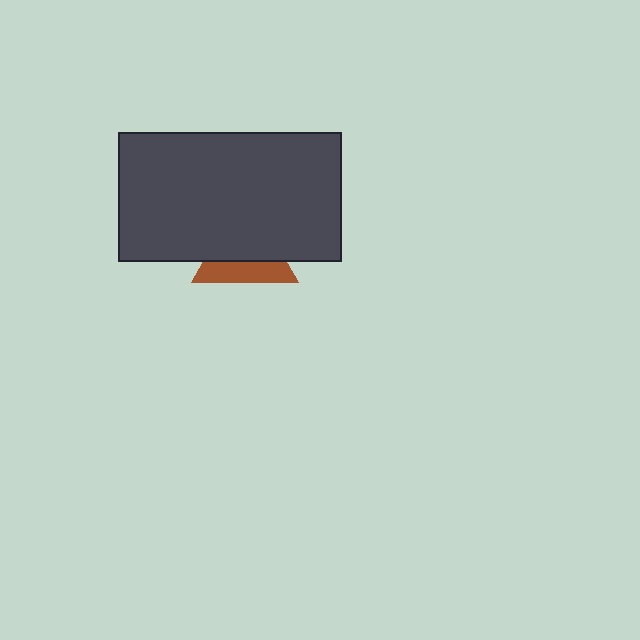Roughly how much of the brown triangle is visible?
A small part of it is visible (roughly 41%).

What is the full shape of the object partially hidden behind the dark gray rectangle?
The partially hidden object is a brown triangle.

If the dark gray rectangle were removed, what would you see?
You would see the complete brown triangle.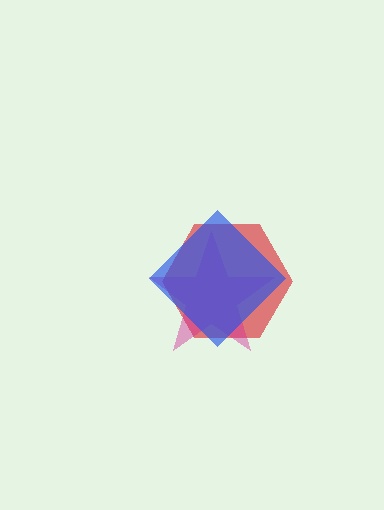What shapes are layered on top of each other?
The layered shapes are: a red hexagon, a magenta star, a blue diamond.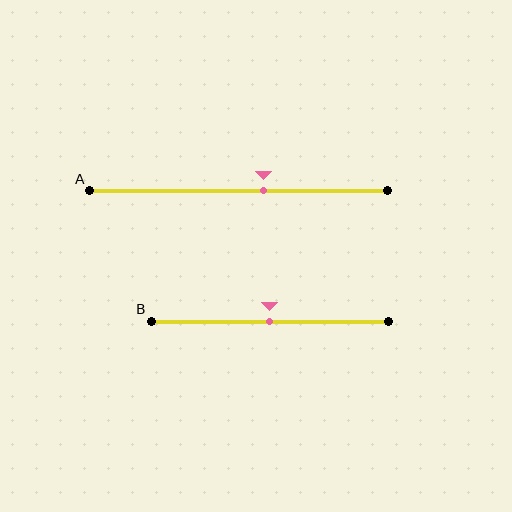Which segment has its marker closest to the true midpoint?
Segment B has its marker closest to the true midpoint.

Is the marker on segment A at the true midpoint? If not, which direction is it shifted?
No, the marker on segment A is shifted to the right by about 8% of the segment length.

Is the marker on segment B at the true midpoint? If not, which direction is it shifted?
Yes, the marker on segment B is at the true midpoint.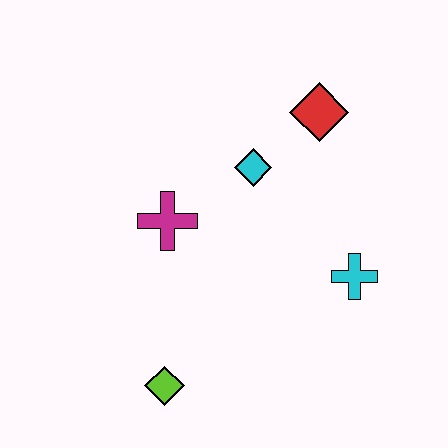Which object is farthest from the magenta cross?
The cyan cross is farthest from the magenta cross.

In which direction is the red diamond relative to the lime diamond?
The red diamond is above the lime diamond.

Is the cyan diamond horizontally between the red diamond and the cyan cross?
No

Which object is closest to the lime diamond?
The magenta cross is closest to the lime diamond.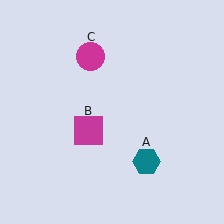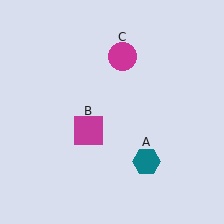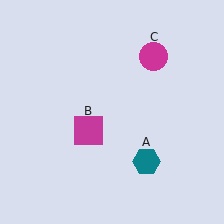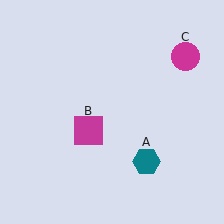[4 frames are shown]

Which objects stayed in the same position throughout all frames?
Teal hexagon (object A) and magenta square (object B) remained stationary.